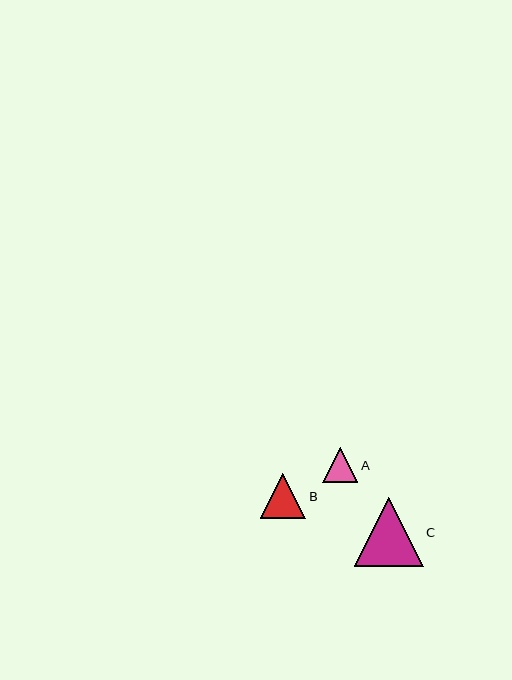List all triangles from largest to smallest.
From largest to smallest: C, B, A.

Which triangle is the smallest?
Triangle A is the smallest with a size of approximately 35 pixels.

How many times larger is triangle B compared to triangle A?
Triangle B is approximately 1.3 times the size of triangle A.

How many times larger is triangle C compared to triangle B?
Triangle C is approximately 1.5 times the size of triangle B.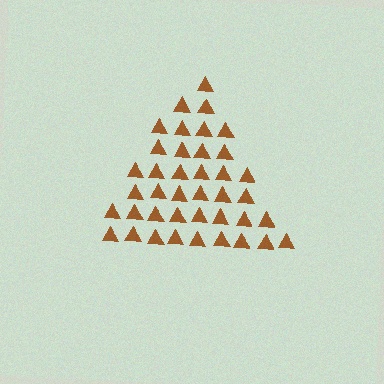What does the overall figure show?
The overall figure shows a triangle.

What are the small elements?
The small elements are triangles.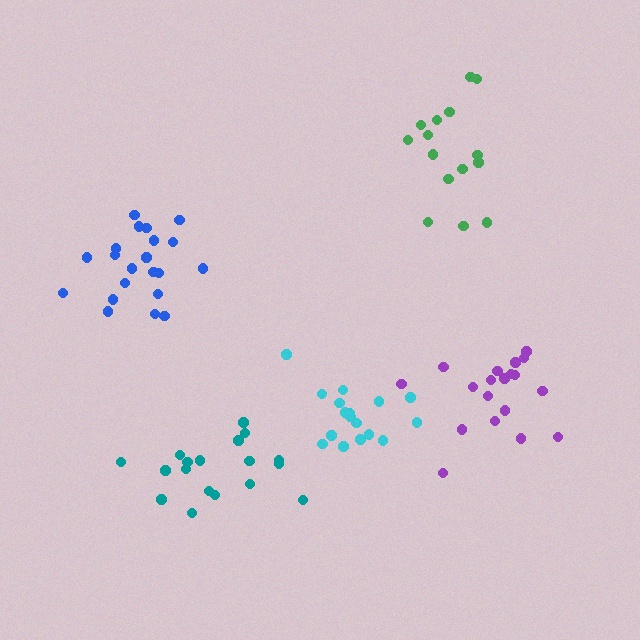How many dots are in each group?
Group 1: 18 dots, Group 2: 17 dots, Group 3: 19 dots, Group 4: 15 dots, Group 5: 21 dots (90 total).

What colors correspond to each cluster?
The clusters are colored: teal, cyan, purple, green, blue.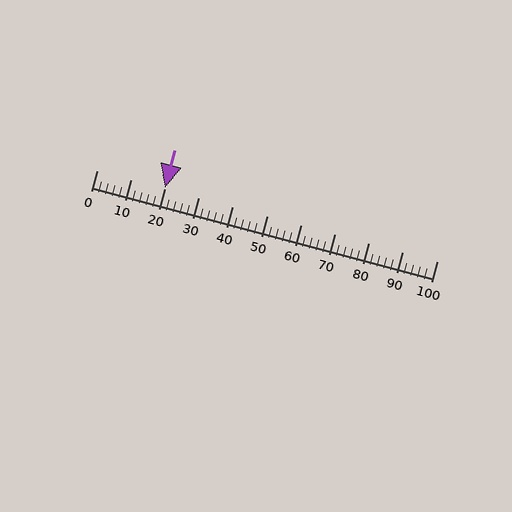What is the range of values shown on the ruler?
The ruler shows values from 0 to 100.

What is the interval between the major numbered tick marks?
The major tick marks are spaced 10 units apart.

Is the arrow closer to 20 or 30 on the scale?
The arrow is closer to 20.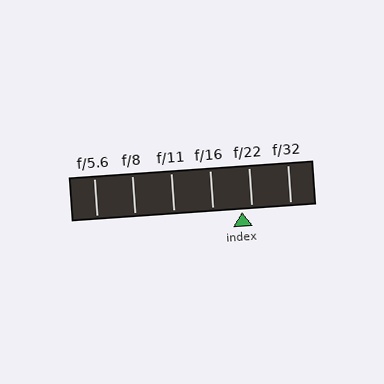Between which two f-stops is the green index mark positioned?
The index mark is between f/16 and f/22.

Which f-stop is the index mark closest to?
The index mark is closest to f/22.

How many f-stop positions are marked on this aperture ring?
There are 6 f-stop positions marked.